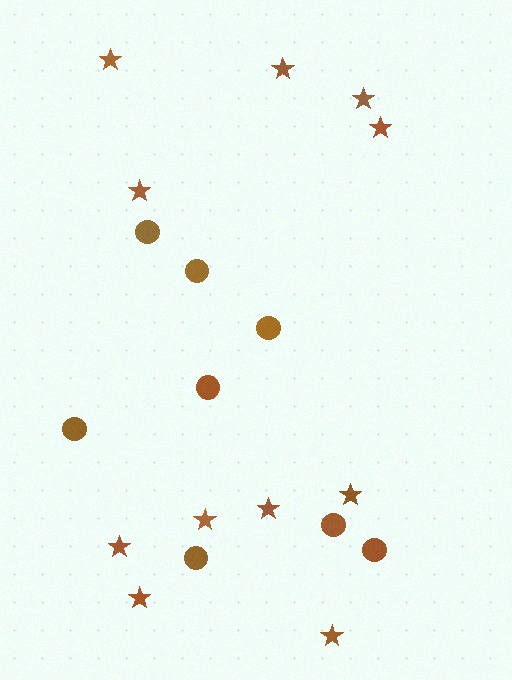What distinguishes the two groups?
There are 2 groups: one group of circles (8) and one group of stars (11).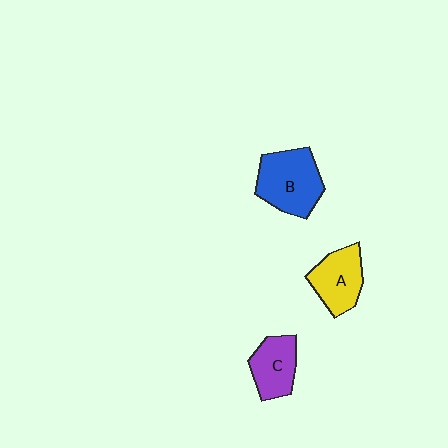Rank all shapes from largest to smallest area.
From largest to smallest: B (blue), A (yellow), C (purple).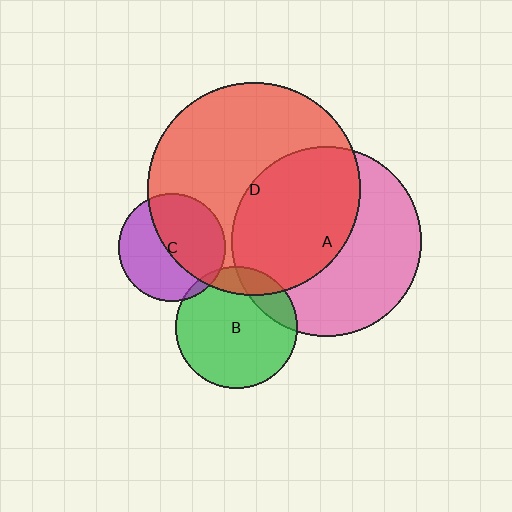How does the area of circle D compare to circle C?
Approximately 3.9 times.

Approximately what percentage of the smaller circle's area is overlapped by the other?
Approximately 50%.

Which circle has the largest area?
Circle D (red).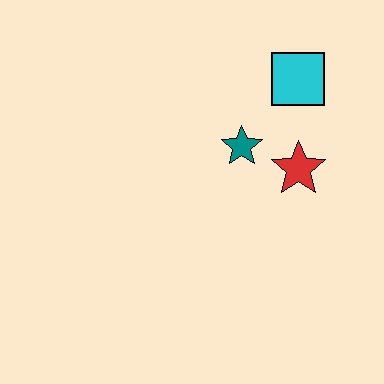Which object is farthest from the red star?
The cyan square is farthest from the red star.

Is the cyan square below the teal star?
No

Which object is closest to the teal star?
The red star is closest to the teal star.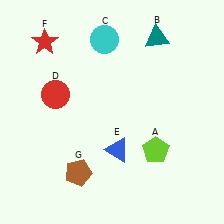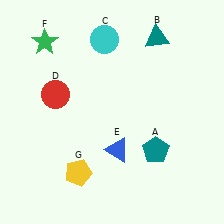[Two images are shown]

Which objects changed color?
A changed from lime to teal. F changed from red to green. G changed from brown to yellow.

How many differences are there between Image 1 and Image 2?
There are 3 differences between the two images.